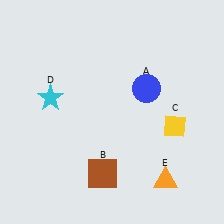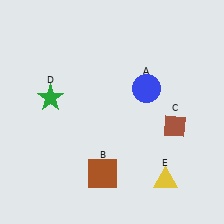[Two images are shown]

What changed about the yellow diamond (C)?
In Image 1, C is yellow. In Image 2, it changed to brown.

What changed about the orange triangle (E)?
In Image 1, E is orange. In Image 2, it changed to yellow.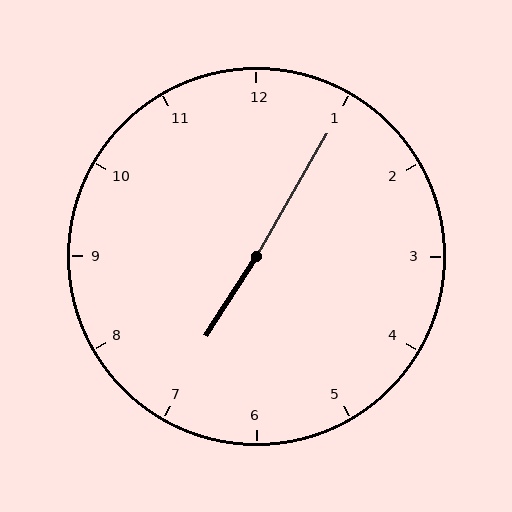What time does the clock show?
7:05.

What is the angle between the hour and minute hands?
Approximately 178 degrees.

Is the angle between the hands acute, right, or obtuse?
It is obtuse.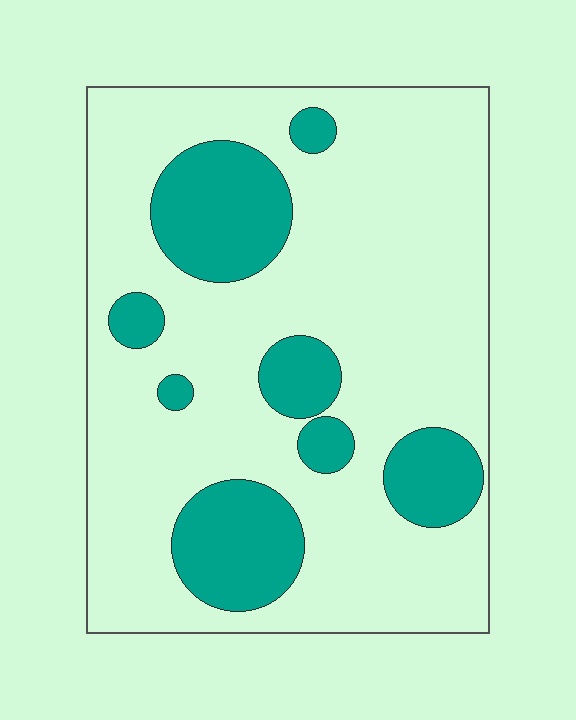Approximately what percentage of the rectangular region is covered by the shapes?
Approximately 25%.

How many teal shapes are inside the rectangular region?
8.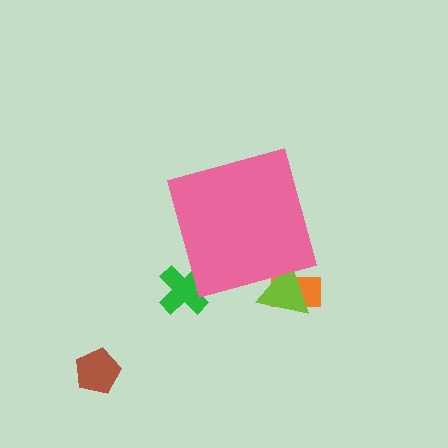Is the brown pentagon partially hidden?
No, the brown pentagon is fully visible.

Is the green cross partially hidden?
Yes, the green cross is partially hidden behind the pink diamond.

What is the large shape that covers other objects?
A pink diamond.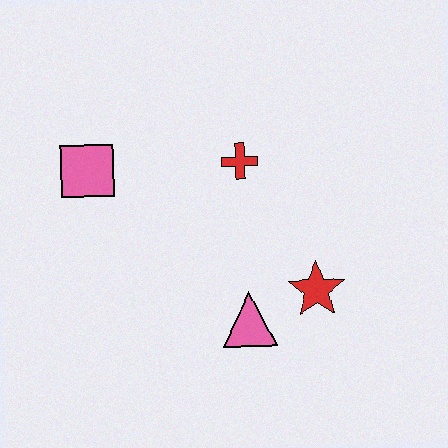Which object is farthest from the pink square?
The red star is farthest from the pink square.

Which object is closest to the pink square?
The red cross is closest to the pink square.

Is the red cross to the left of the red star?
Yes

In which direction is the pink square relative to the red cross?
The pink square is to the left of the red cross.